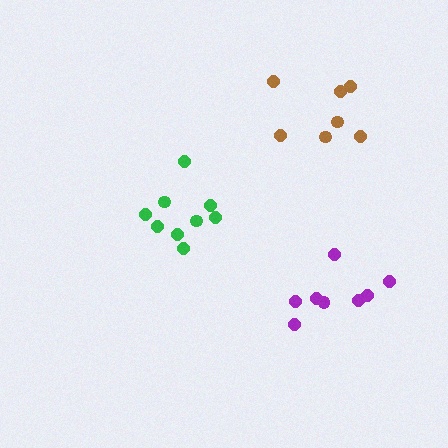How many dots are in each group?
Group 1: 8 dots, Group 2: 7 dots, Group 3: 9 dots (24 total).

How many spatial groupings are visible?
There are 3 spatial groupings.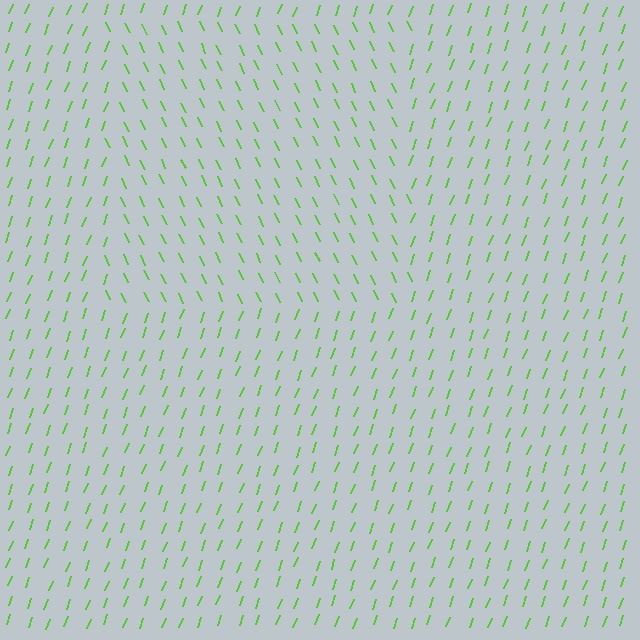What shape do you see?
I see a rectangle.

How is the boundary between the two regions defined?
The boundary is defined purely by a change in line orientation (approximately 45 degrees difference). All lines are the same color and thickness.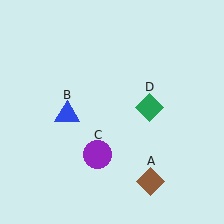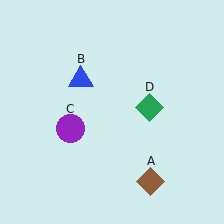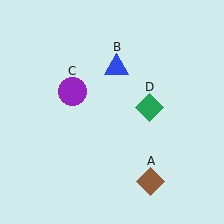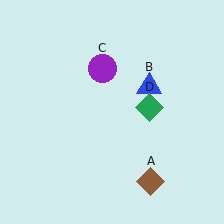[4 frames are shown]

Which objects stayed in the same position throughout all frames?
Brown diamond (object A) and green diamond (object D) remained stationary.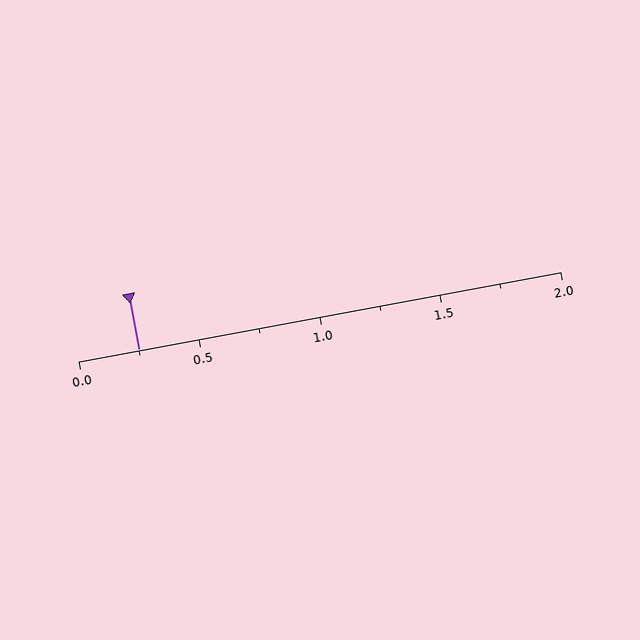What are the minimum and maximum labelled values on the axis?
The axis runs from 0.0 to 2.0.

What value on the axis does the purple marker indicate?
The marker indicates approximately 0.25.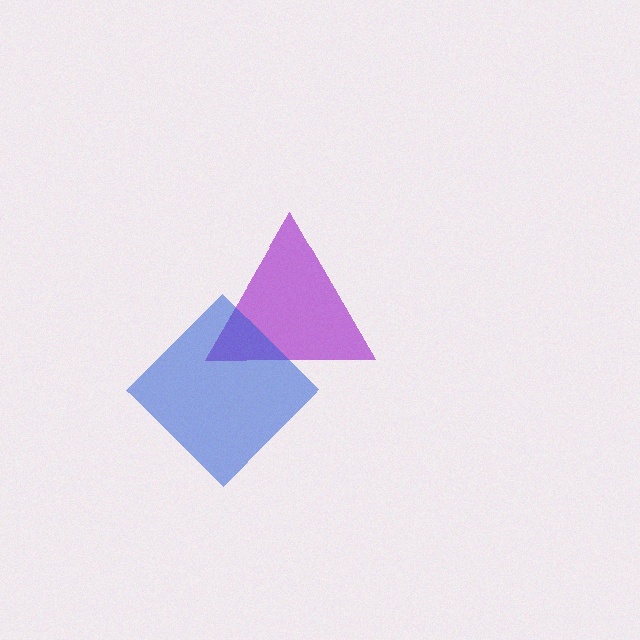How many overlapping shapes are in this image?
There are 2 overlapping shapes in the image.